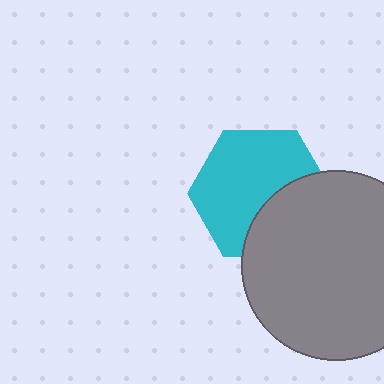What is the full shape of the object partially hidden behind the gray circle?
The partially hidden object is a cyan hexagon.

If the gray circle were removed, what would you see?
You would see the complete cyan hexagon.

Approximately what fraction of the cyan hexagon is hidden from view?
Roughly 34% of the cyan hexagon is hidden behind the gray circle.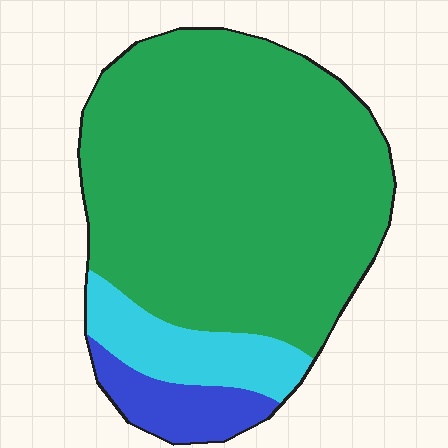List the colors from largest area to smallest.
From largest to smallest: green, cyan, blue.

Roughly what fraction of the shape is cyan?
Cyan covers roughly 15% of the shape.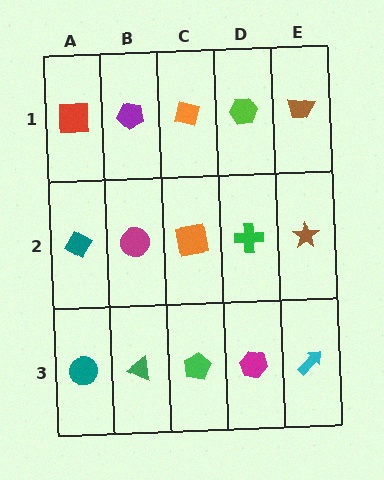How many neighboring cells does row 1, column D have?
3.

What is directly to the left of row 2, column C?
A magenta circle.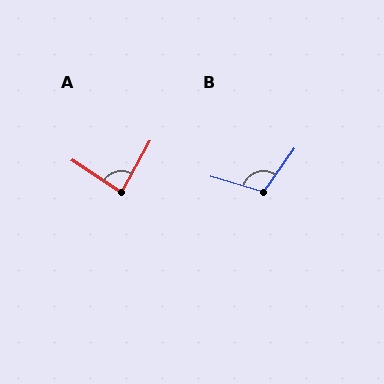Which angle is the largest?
B, at approximately 108 degrees.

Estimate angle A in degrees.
Approximately 86 degrees.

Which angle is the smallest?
A, at approximately 86 degrees.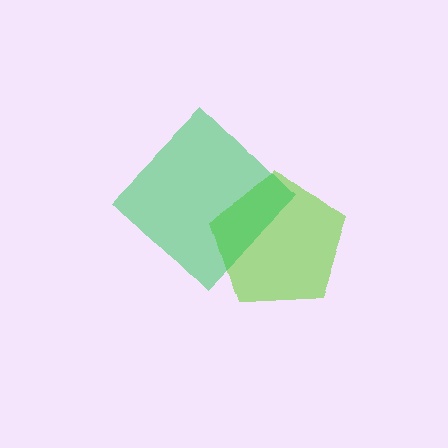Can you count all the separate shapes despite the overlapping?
Yes, there are 2 separate shapes.